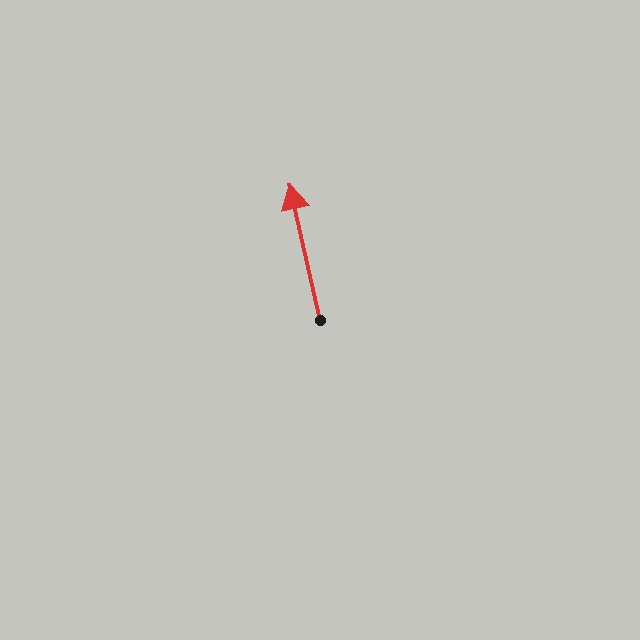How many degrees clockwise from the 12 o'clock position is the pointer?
Approximately 348 degrees.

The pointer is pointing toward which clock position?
Roughly 12 o'clock.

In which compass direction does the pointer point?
North.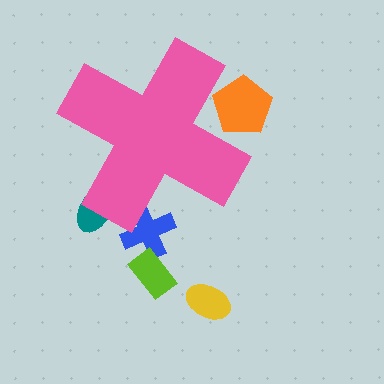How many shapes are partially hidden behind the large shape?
3 shapes are partially hidden.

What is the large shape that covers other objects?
A pink cross.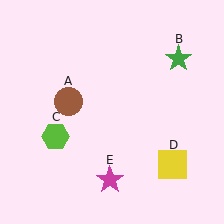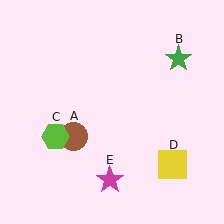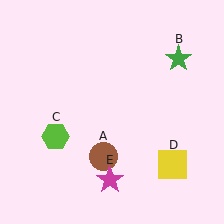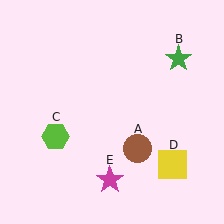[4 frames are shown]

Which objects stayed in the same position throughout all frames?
Green star (object B) and lime hexagon (object C) and yellow square (object D) and magenta star (object E) remained stationary.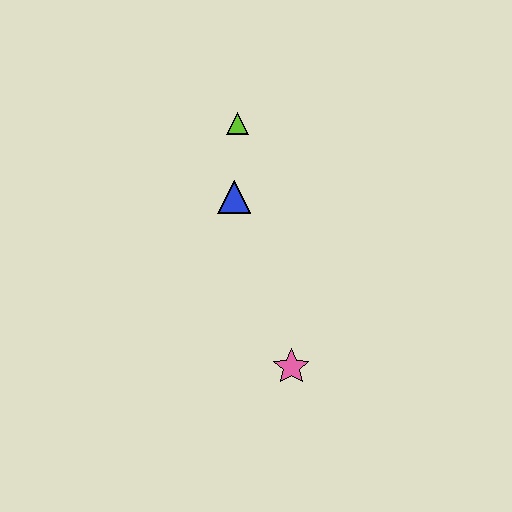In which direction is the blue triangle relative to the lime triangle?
The blue triangle is below the lime triangle.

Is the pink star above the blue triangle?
No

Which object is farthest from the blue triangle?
The pink star is farthest from the blue triangle.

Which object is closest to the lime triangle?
The blue triangle is closest to the lime triangle.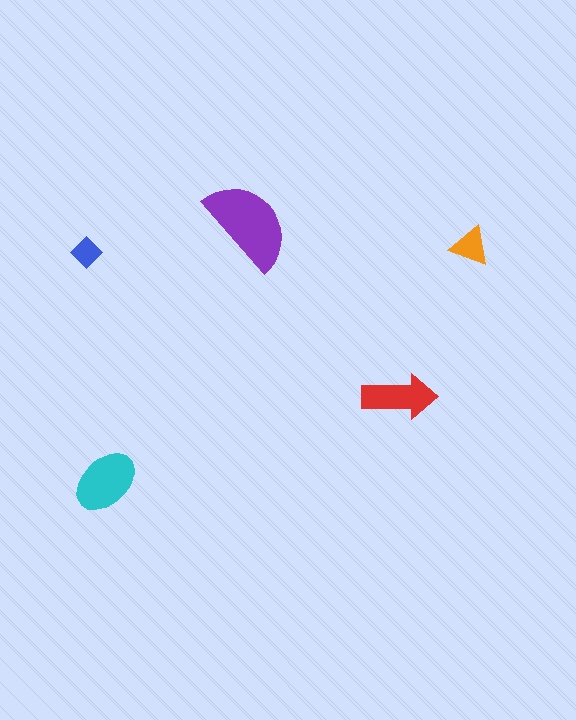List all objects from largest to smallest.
The purple semicircle, the cyan ellipse, the red arrow, the orange triangle, the blue diamond.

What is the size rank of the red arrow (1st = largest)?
3rd.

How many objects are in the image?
There are 5 objects in the image.